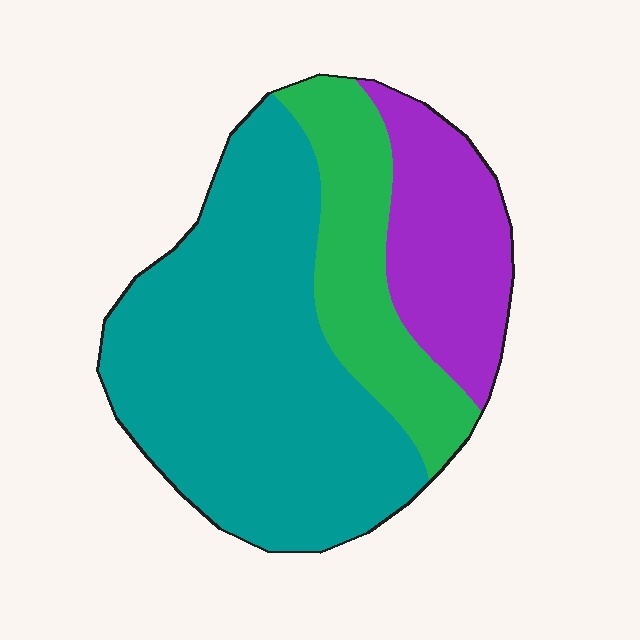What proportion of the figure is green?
Green covers roughly 20% of the figure.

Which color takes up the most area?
Teal, at roughly 60%.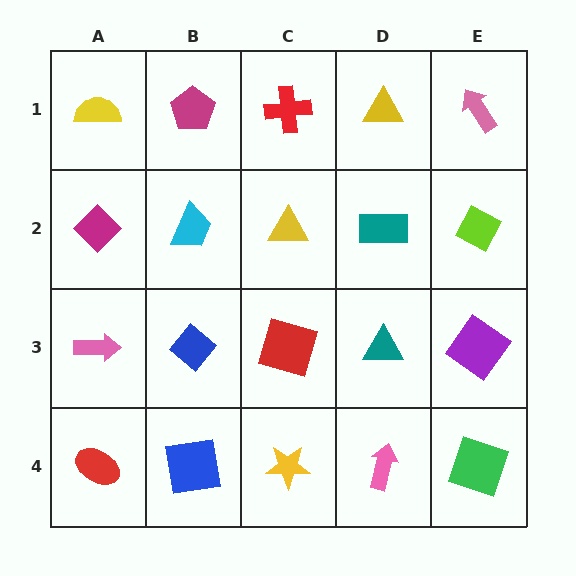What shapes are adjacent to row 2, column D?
A yellow triangle (row 1, column D), a teal triangle (row 3, column D), a yellow triangle (row 2, column C), a lime diamond (row 2, column E).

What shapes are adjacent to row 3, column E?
A lime diamond (row 2, column E), a green square (row 4, column E), a teal triangle (row 3, column D).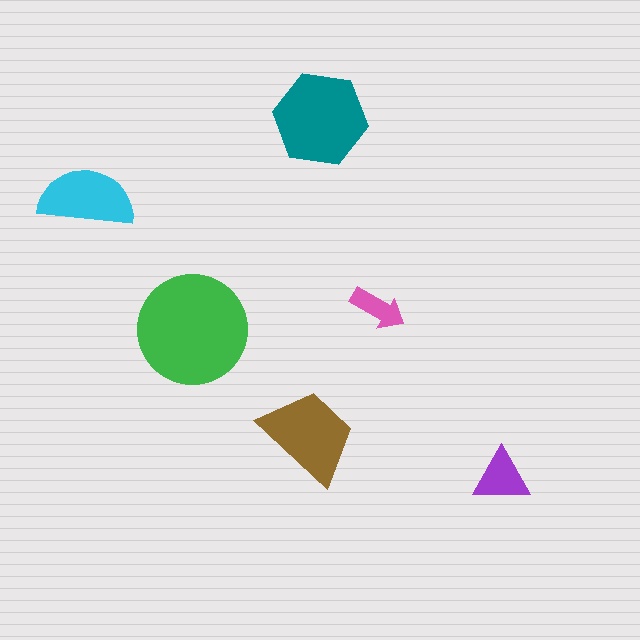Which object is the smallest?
The pink arrow.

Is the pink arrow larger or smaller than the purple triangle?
Smaller.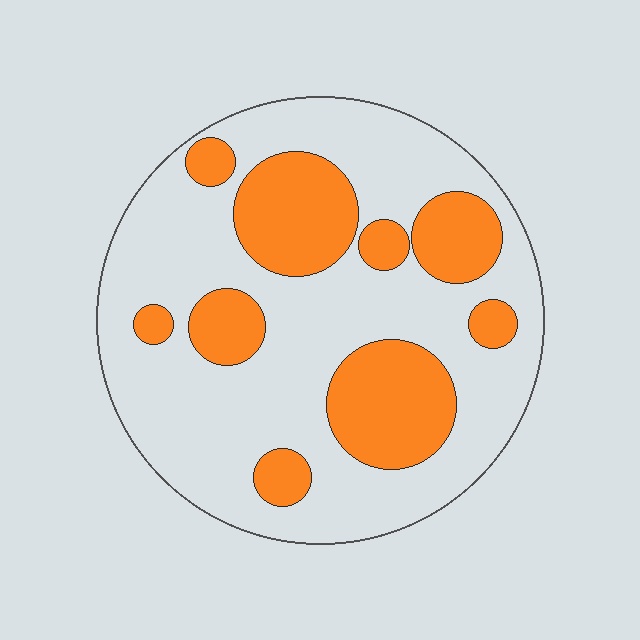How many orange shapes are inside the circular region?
9.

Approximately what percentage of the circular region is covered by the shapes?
Approximately 30%.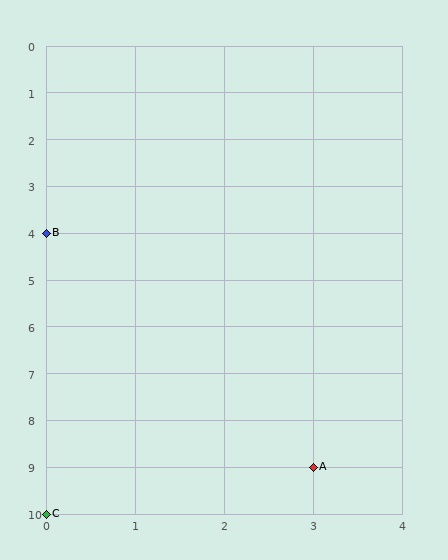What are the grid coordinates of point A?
Point A is at grid coordinates (3, 9).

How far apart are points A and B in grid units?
Points A and B are 3 columns and 5 rows apart (about 5.8 grid units diagonally).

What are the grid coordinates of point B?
Point B is at grid coordinates (0, 4).